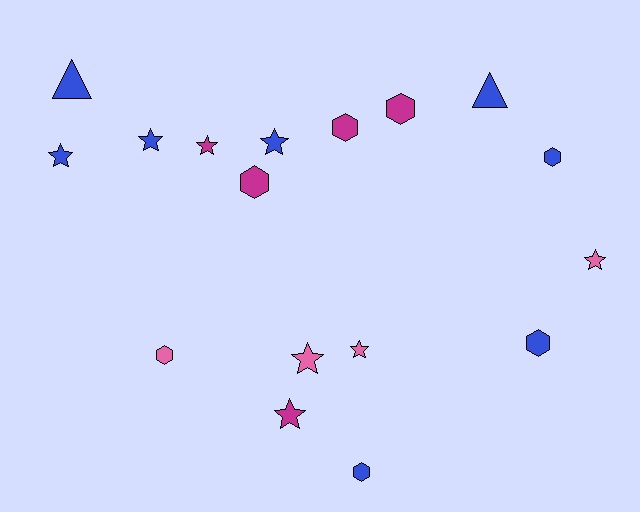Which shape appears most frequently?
Star, with 8 objects.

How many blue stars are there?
There are 3 blue stars.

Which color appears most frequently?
Blue, with 8 objects.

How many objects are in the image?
There are 17 objects.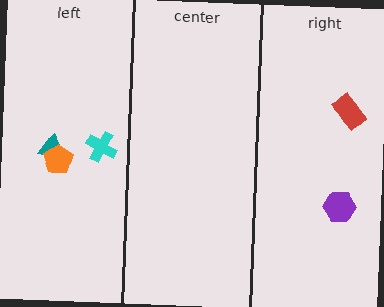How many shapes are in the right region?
2.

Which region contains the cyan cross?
The left region.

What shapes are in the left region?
The cyan cross, the teal trapezoid, the orange pentagon.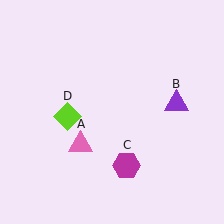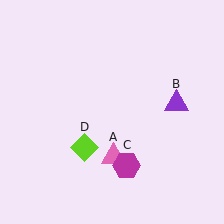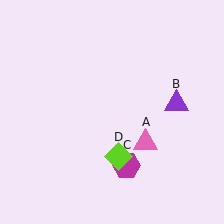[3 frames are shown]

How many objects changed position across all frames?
2 objects changed position: pink triangle (object A), lime diamond (object D).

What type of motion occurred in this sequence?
The pink triangle (object A), lime diamond (object D) rotated counterclockwise around the center of the scene.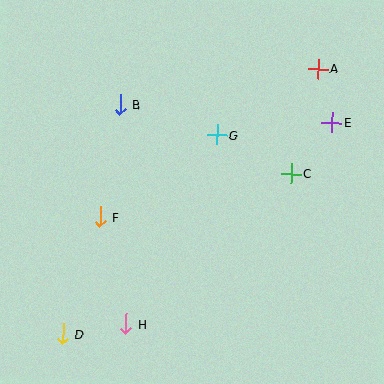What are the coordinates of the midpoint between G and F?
The midpoint between G and F is at (158, 176).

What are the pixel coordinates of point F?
Point F is at (100, 217).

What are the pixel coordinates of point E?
Point E is at (332, 122).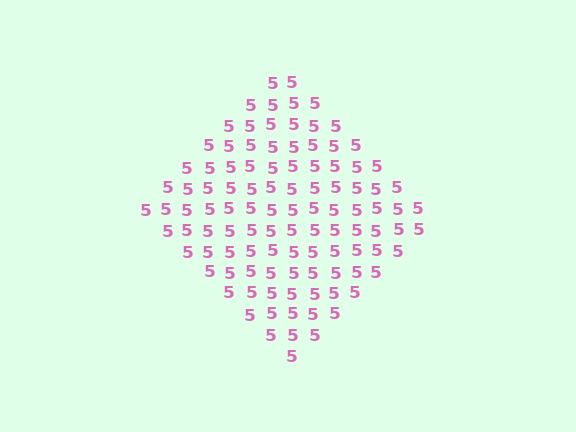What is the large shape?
The large shape is a diamond.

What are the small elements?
The small elements are digit 5's.